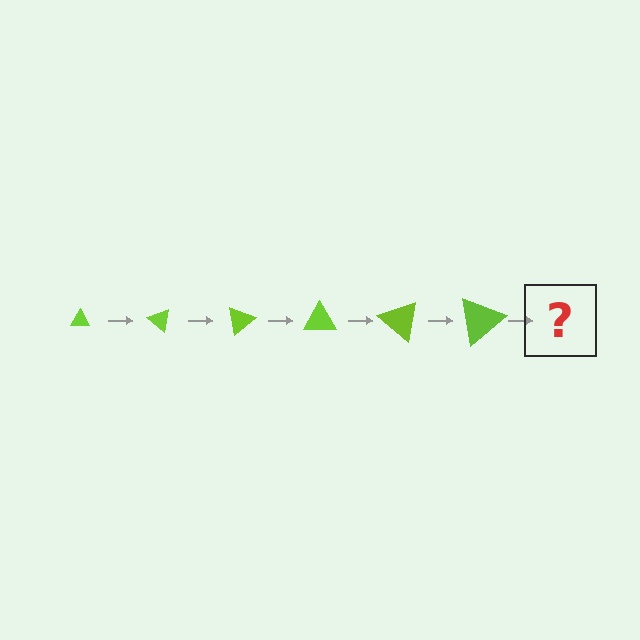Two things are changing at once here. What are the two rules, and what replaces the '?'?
The two rules are that the triangle grows larger each step and it rotates 40 degrees each step. The '?' should be a triangle, larger than the previous one and rotated 240 degrees from the start.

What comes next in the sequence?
The next element should be a triangle, larger than the previous one and rotated 240 degrees from the start.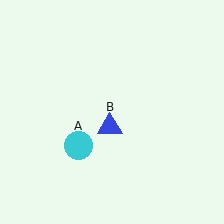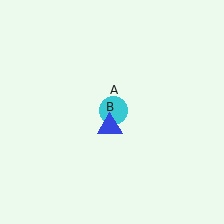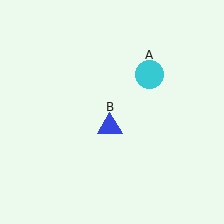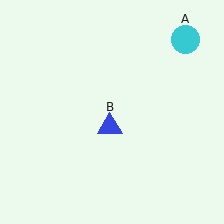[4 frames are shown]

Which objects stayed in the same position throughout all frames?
Blue triangle (object B) remained stationary.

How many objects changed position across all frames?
1 object changed position: cyan circle (object A).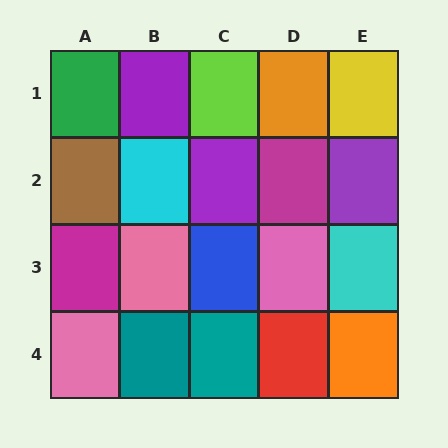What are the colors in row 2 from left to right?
Brown, cyan, purple, magenta, purple.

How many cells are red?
1 cell is red.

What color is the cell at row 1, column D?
Orange.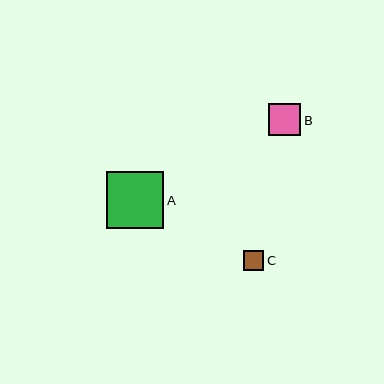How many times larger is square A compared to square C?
Square A is approximately 2.8 times the size of square C.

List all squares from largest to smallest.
From largest to smallest: A, B, C.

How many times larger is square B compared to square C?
Square B is approximately 1.6 times the size of square C.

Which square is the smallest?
Square C is the smallest with a size of approximately 21 pixels.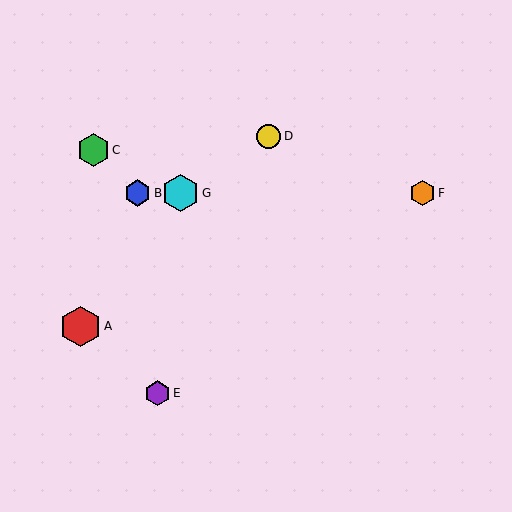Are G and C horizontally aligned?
No, G is at y≈193 and C is at y≈150.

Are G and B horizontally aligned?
Yes, both are at y≈193.